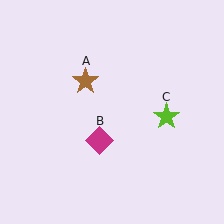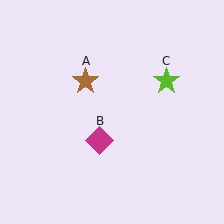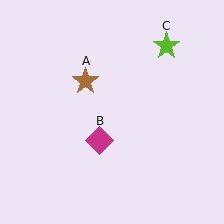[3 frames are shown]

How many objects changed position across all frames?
1 object changed position: lime star (object C).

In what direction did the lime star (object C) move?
The lime star (object C) moved up.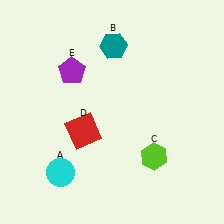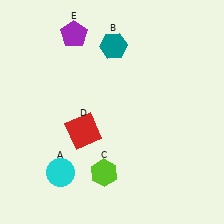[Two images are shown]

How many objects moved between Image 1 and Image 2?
2 objects moved between the two images.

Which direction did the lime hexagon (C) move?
The lime hexagon (C) moved left.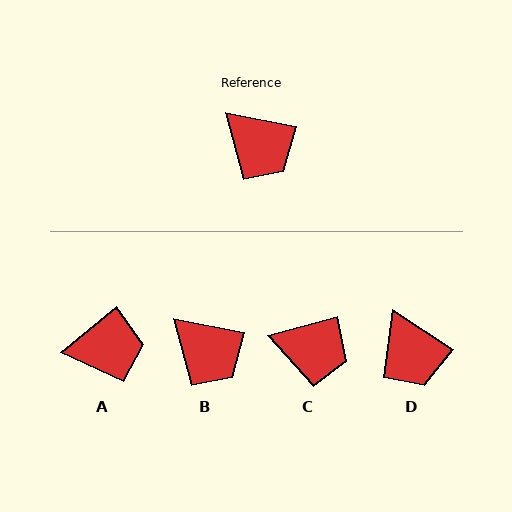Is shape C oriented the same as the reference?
No, it is off by about 27 degrees.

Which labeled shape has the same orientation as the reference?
B.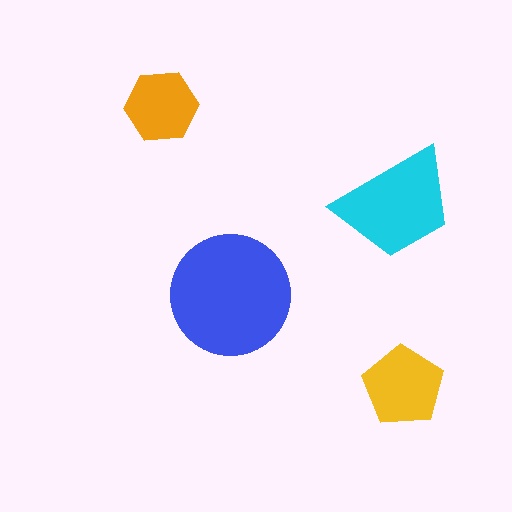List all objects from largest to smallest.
The blue circle, the cyan trapezoid, the yellow pentagon, the orange hexagon.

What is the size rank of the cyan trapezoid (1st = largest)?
2nd.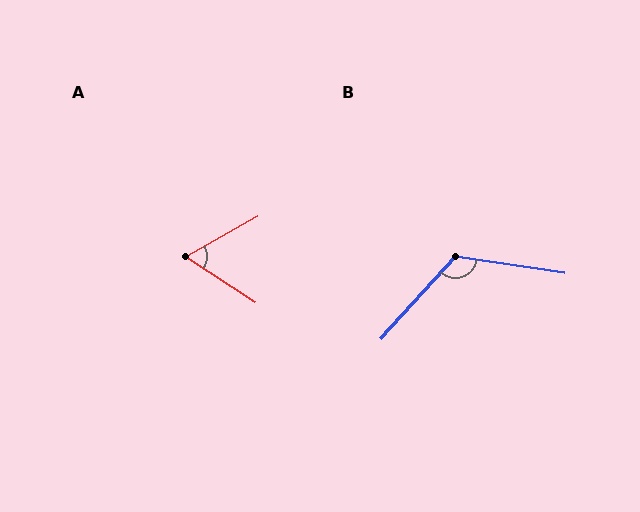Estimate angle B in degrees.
Approximately 124 degrees.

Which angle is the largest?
B, at approximately 124 degrees.